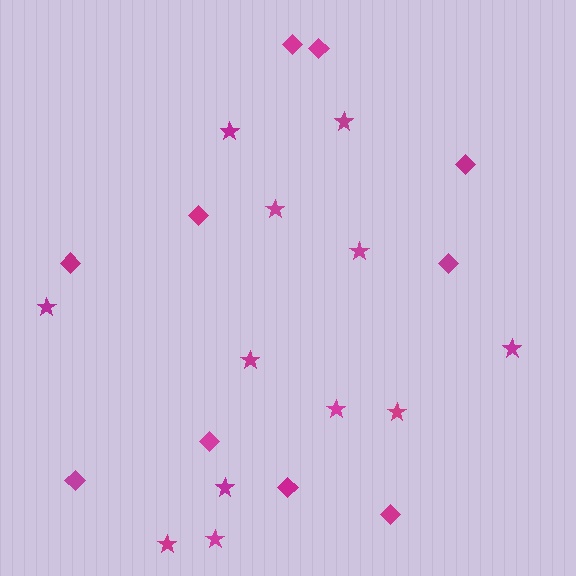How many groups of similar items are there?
There are 2 groups: one group of stars (12) and one group of diamonds (10).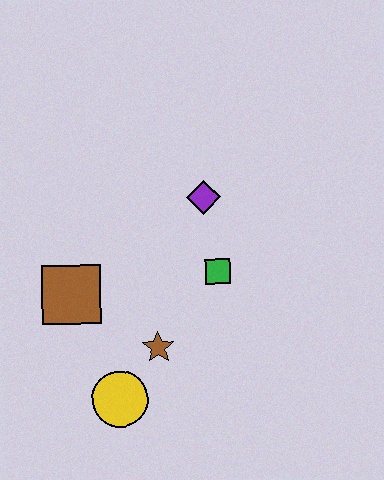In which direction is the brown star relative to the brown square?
The brown star is to the right of the brown square.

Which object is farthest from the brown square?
The purple diamond is farthest from the brown square.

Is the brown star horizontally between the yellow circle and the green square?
Yes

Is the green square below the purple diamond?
Yes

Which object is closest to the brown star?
The yellow circle is closest to the brown star.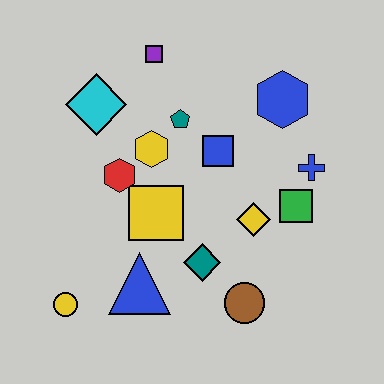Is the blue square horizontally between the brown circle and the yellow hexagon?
Yes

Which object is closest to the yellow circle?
The blue triangle is closest to the yellow circle.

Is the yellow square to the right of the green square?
No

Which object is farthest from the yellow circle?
The blue hexagon is farthest from the yellow circle.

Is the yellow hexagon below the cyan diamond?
Yes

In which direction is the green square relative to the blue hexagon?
The green square is below the blue hexagon.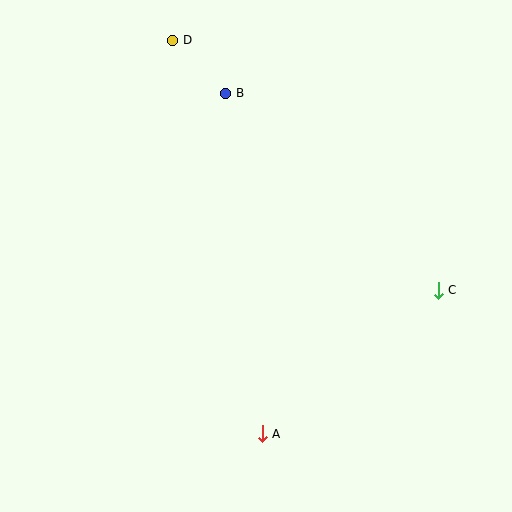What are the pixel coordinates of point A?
Point A is at (262, 434).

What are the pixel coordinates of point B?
Point B is at (226, 93).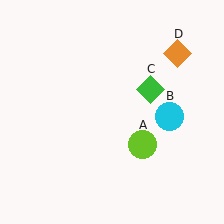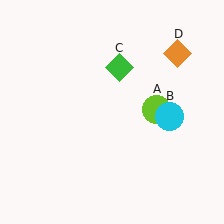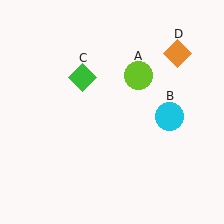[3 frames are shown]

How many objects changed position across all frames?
2 objects changed position: lime circle (object A), green diamond (object C).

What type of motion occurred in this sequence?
The lime circle (object A), green diamond (object C) rotated counterclockwise around the center of the scene.